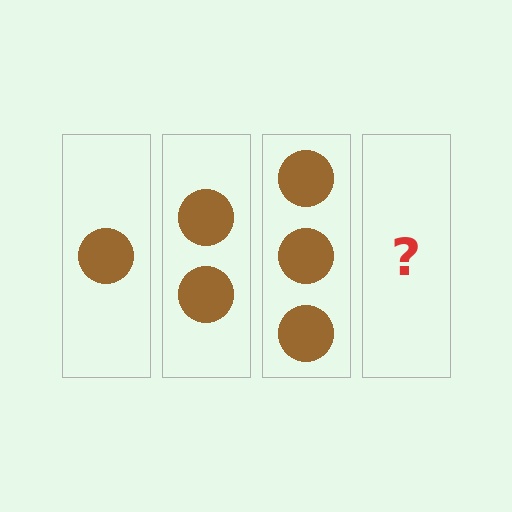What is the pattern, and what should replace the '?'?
The pattern is that each step adds one more circle. The '?' should be 4 circles.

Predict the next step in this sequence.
The next step is 4 circles.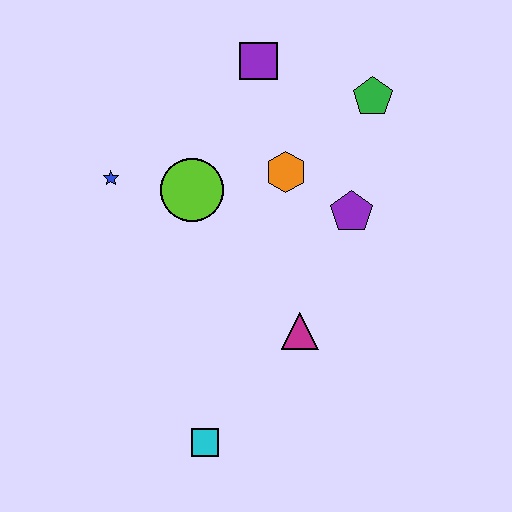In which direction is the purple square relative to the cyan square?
The purple square is above the cyan square.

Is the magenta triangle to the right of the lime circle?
Yes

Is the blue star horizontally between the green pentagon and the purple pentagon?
No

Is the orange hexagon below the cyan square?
No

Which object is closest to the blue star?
The lime circle is closest to the blue star.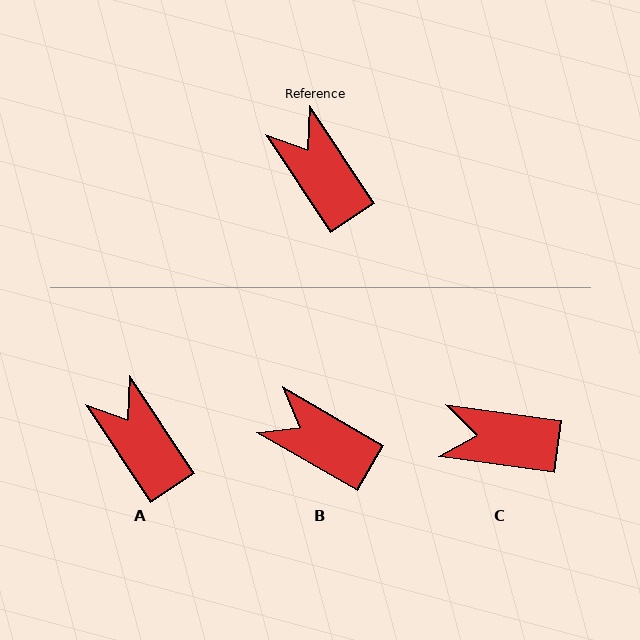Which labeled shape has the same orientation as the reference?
A.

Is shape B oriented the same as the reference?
No, it is off by about 26 degrees.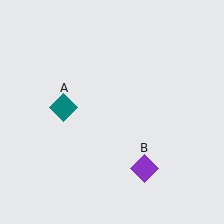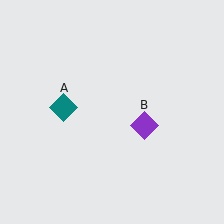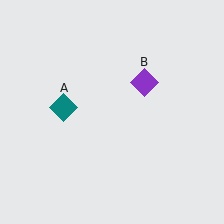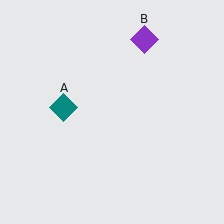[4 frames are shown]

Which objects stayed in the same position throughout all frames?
Teal diamond (object A) remained stationary.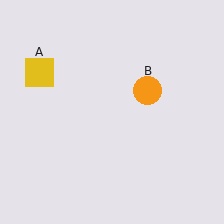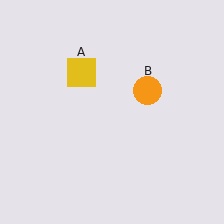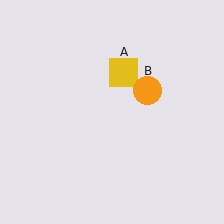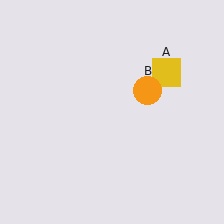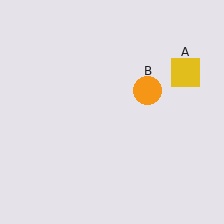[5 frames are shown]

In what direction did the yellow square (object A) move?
The yellow square (object A) moved right.